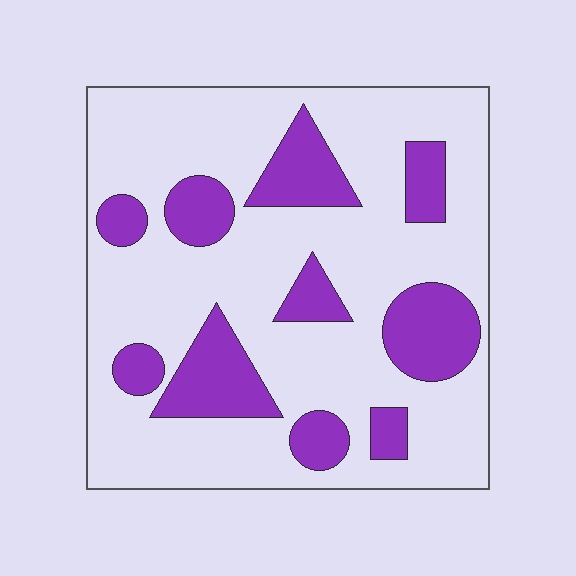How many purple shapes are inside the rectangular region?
10.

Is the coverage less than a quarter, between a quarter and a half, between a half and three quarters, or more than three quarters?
Between a quarter and a half.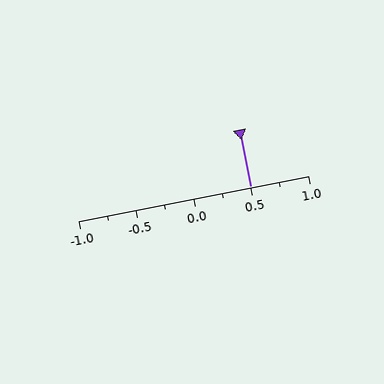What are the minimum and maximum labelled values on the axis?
The axis runs from -1.0 to 1.0.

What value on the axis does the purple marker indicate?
The marker indicates approximately 0.5.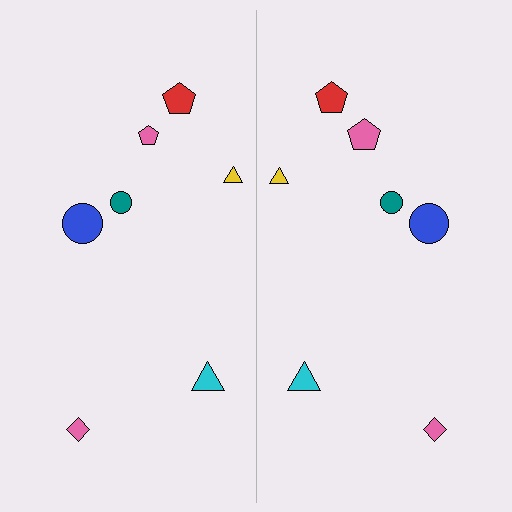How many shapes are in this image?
There are 14 shapes in this image.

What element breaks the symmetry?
The pink pentagon on the right side has a different size than its mirror counterpart.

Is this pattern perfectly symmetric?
No, the pattern is not perfectly symmetric. The pink pentagon on the right side has a different size than its mirror counterpart.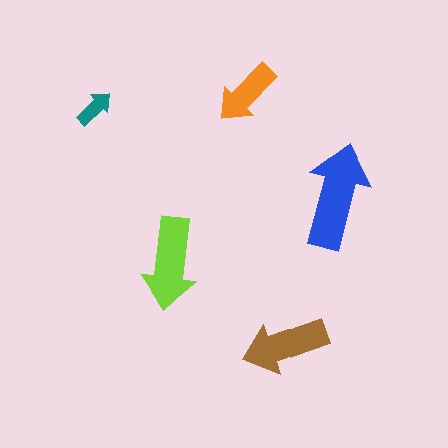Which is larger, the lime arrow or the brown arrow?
The lime one.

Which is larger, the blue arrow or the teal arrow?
The blue one.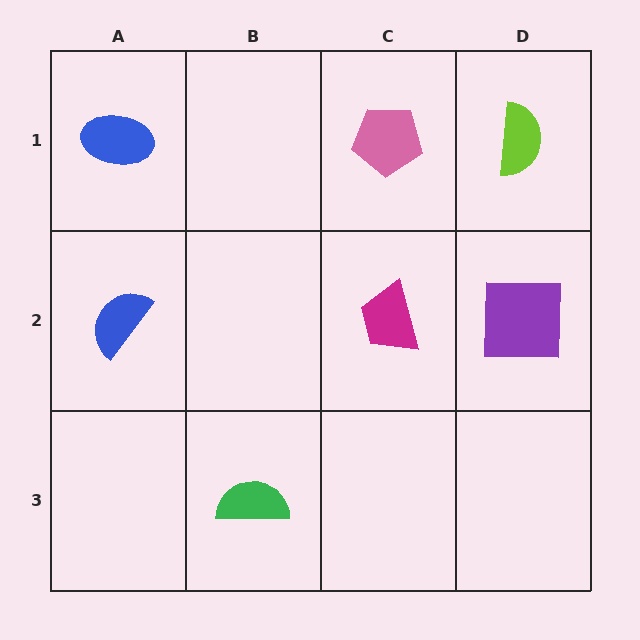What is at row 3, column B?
A green semicircle.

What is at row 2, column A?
A blue semicircle.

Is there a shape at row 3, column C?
No, that cell is empty.